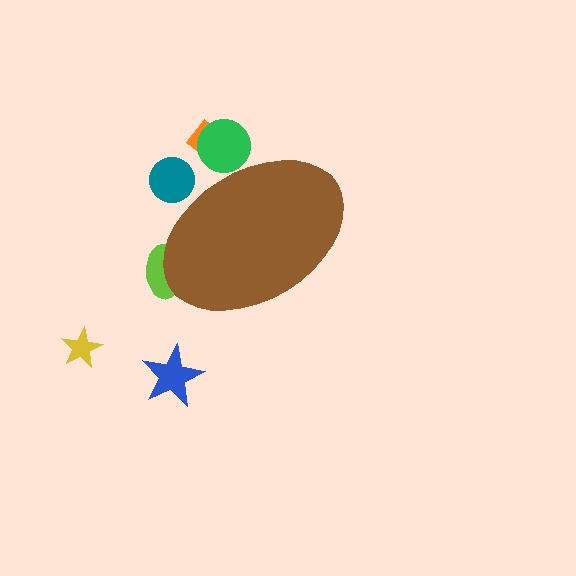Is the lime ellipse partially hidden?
Yes, the lime ellipse is partially hidden behind the brown ellipse.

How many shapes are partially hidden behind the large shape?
4 shapes are partially hidden.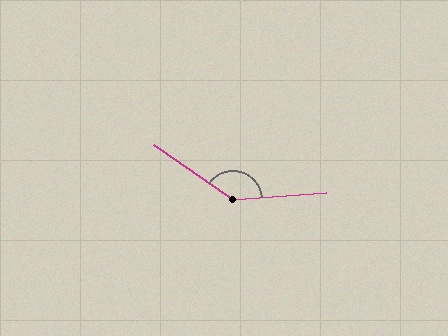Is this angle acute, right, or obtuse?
It is obtuse.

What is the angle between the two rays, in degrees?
Approximately 141 degrees.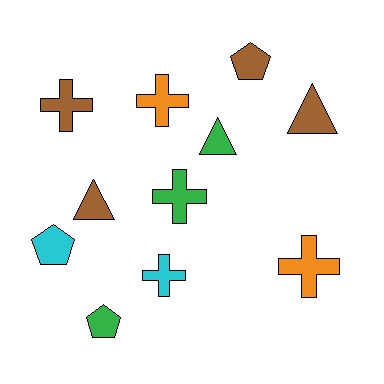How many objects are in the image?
There are 11 objects.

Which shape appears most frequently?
Cross, with 5 objects.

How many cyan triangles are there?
There are no cyan triangles.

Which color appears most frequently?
Brown, with 4 objects.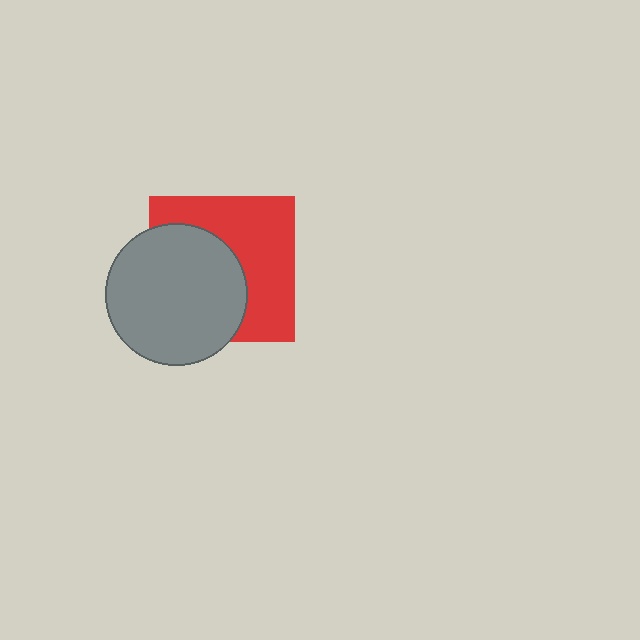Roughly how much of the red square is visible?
About half of it is visible (roughly 52%).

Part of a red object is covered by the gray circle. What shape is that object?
It is a square.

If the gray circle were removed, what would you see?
You would see the complete red square.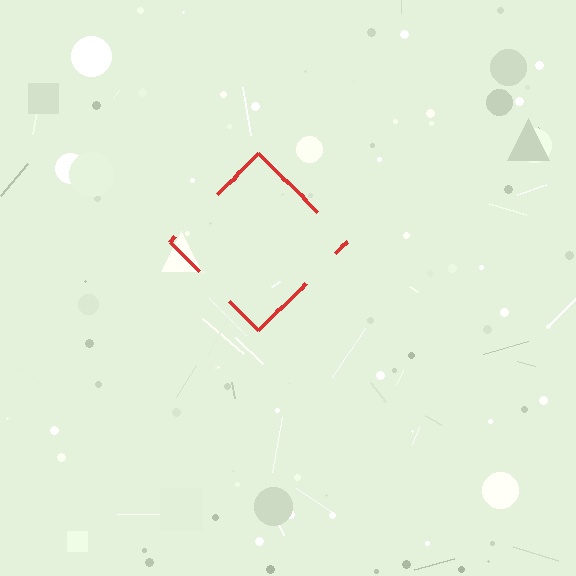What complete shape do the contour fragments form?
The contour fragments form a diamond.